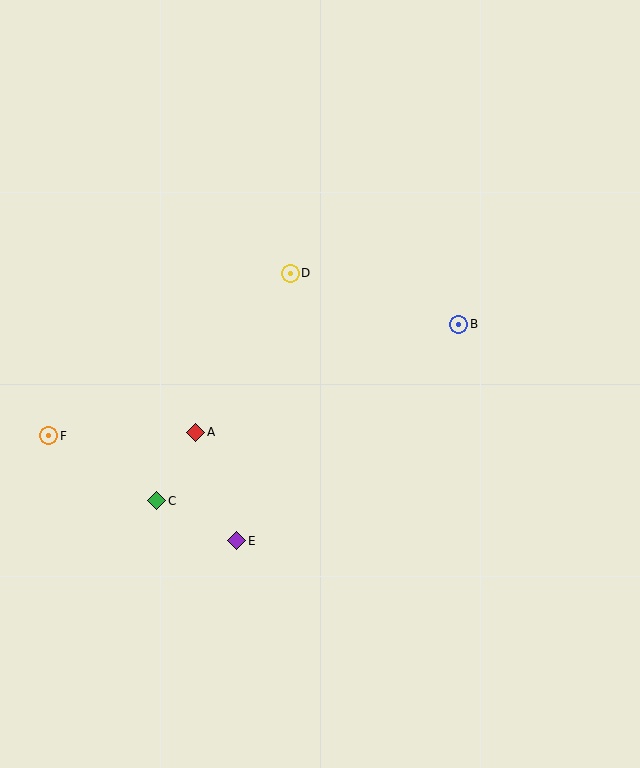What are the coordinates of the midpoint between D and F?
The midpoint between D and F is at (170, 355).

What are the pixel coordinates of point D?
Point D is at (290, 273).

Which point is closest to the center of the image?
Point D at (290, 273) is closest to the center.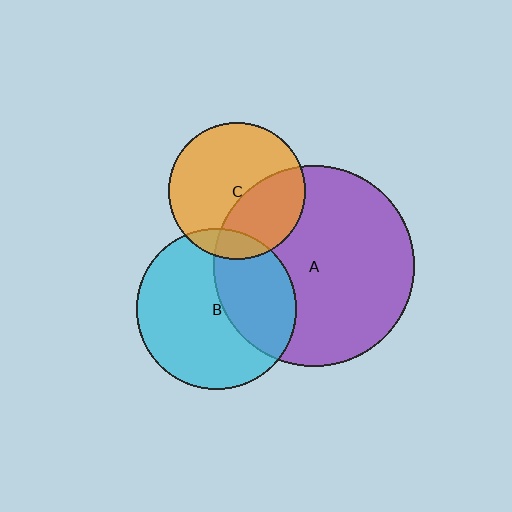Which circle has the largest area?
Circle A (purple).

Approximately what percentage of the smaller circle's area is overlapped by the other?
Approximately 35%.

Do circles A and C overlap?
Yes.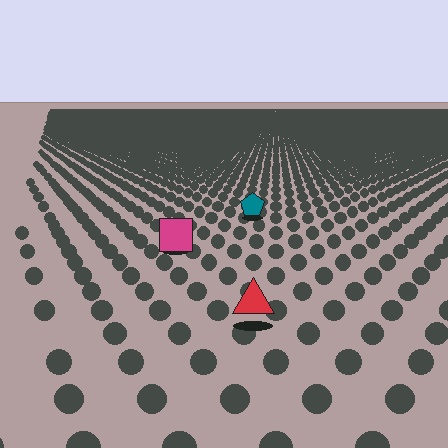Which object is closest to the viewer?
The red triangle is closest. The texture marks near it are larger and more spread out.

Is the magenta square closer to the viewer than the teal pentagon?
Yes. The magenta square is closer — you can tell from the texture gradient: the ground texture is coarser near it.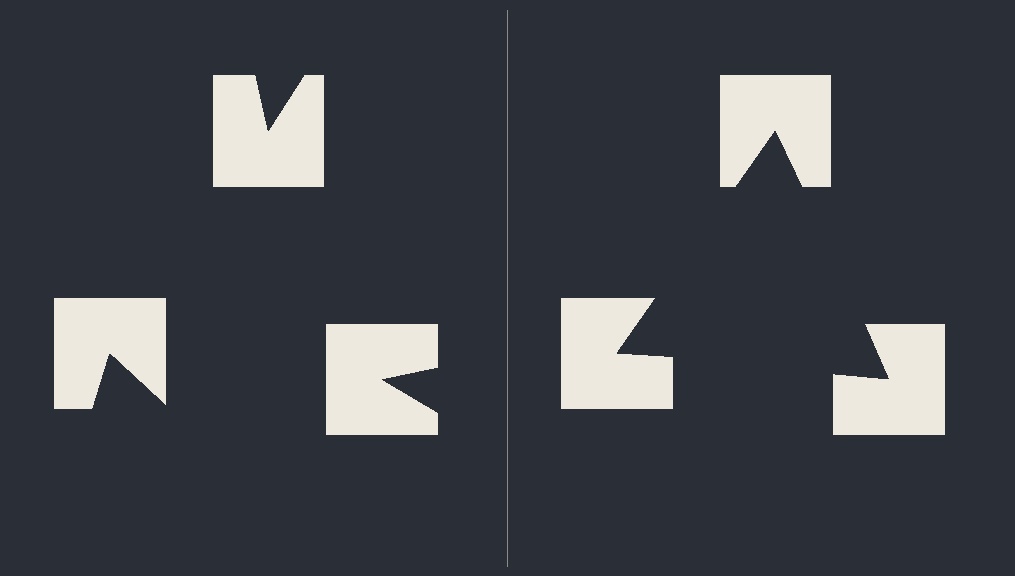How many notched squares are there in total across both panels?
6 — 3 on each side.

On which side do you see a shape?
An illusory triangle appears on the right side. On the left side the wedge cuts are rotated, so no coherent shape forms.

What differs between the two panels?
The notched squares are positioned identically on both sides; only the wedge orientations differ. On the right they align to a triangle; on the left they are misaligned.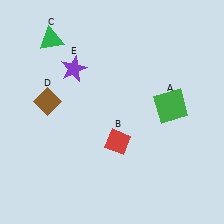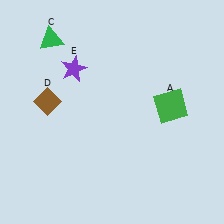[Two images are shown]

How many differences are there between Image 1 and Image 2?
There is 1 difference between the two images.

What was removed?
The red diamond (B) was removed in Image 2.